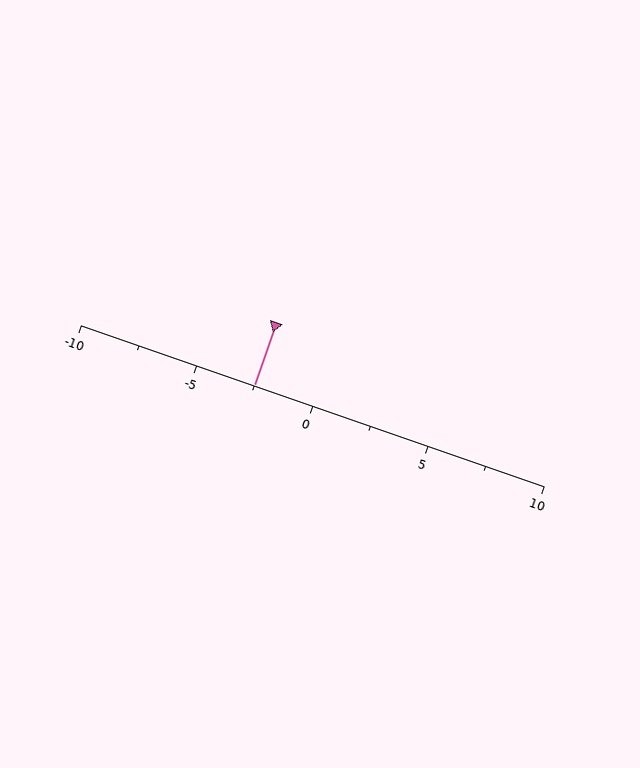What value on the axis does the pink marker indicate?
The marker indicates approximately -2.5.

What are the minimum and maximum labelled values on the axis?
The axis runs from -10 to 10.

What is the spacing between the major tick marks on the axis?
The major ticks are spaced 5 apart.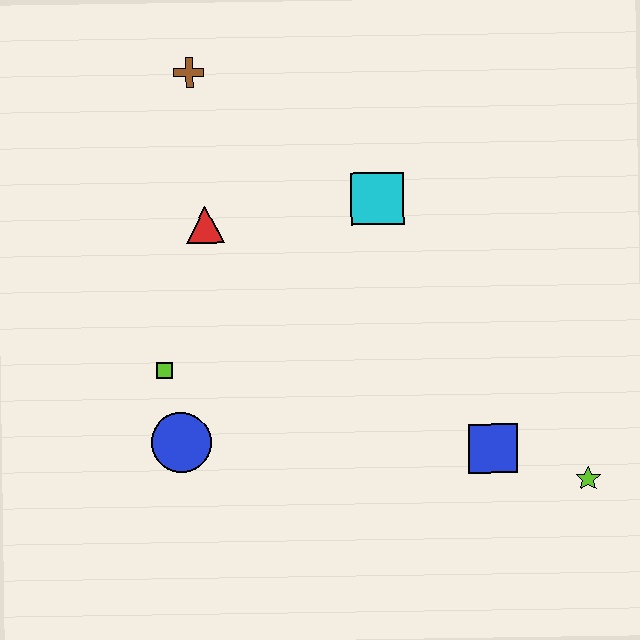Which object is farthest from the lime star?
The brown cross is farthest from the lime star.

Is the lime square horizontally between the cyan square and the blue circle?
No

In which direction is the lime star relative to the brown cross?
The lime star is below the brown cross.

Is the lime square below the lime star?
No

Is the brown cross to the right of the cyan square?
No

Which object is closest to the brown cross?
The red triangle is closest to the brown cross.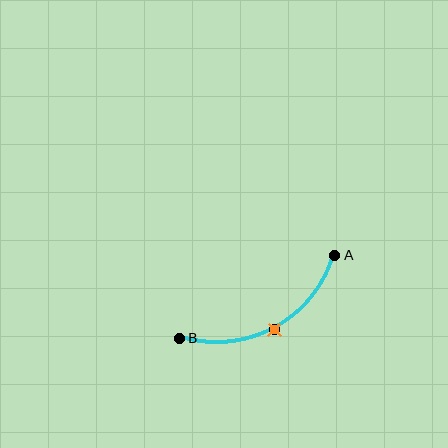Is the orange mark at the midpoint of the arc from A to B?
Yes. The orange mark lies on the arc at equal arc-length from both A and B — it is the arc midpoint.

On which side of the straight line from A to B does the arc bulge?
The arc bulges below the straight line connecting A and B.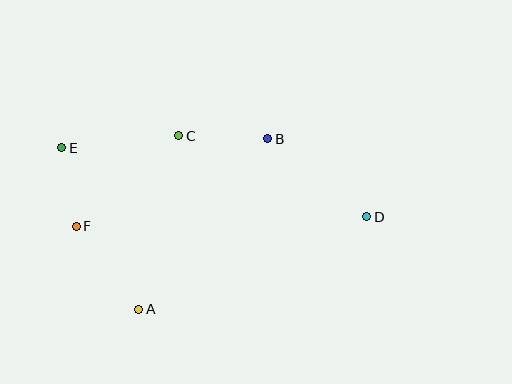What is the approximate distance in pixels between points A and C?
The distance between A and C is approximately 178 pixels.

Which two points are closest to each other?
Points E and F are closest to each other.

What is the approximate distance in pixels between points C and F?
The distance between C and F is approximately 137 pixels.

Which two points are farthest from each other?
Points D and E are farthest from each other.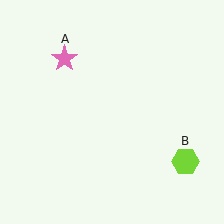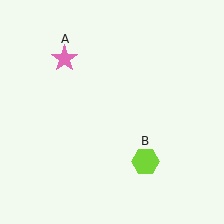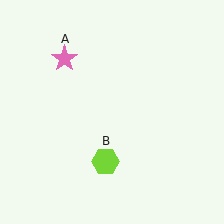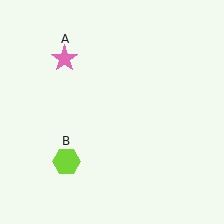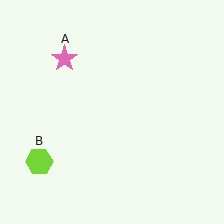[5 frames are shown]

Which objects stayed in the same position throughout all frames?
Pink star (object A) remained stationary.